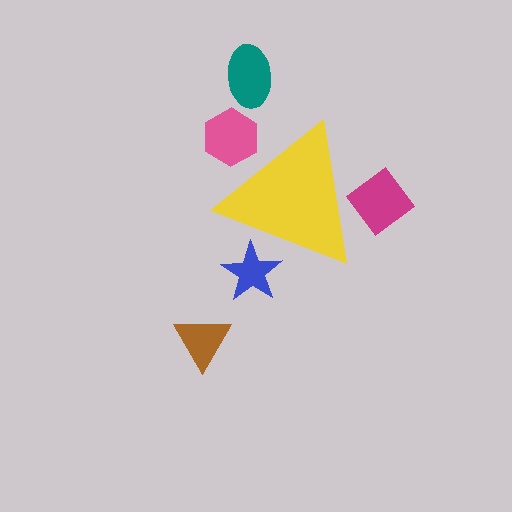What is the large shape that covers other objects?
A yellow triangle.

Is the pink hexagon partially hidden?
Yes, the pink hexagon is partially hidden behind the yellow triangle.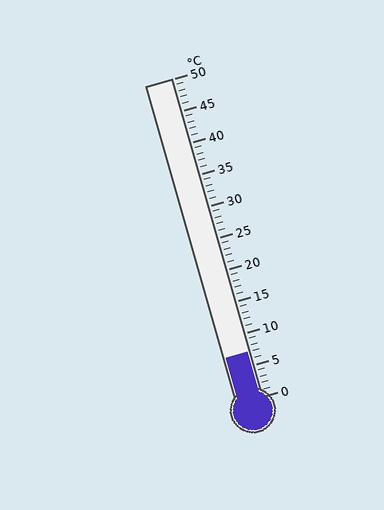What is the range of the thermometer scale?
The thermometer scale ranges from 0°C to 50°C.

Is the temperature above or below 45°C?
The temperature is below 45°C.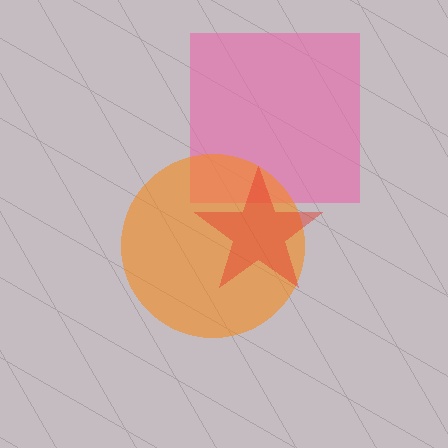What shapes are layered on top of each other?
The layered shapes are: a pink square, an orange circle, a red star.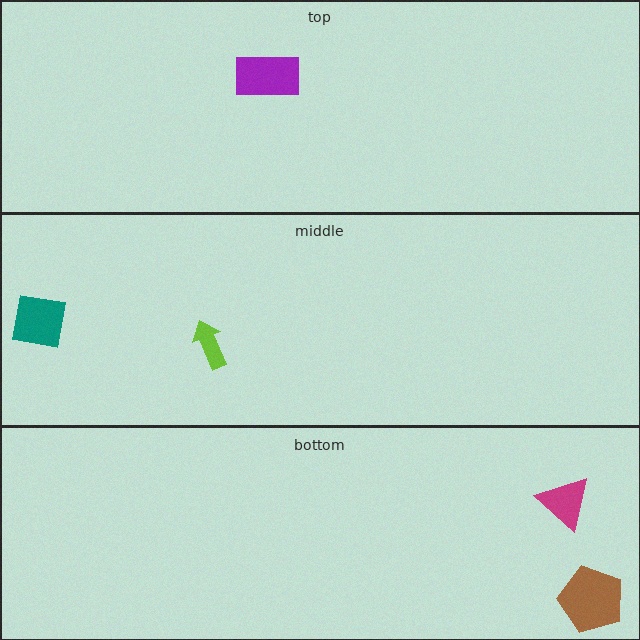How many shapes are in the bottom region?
2.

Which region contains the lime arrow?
The middle region.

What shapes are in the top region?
The purple rectangle.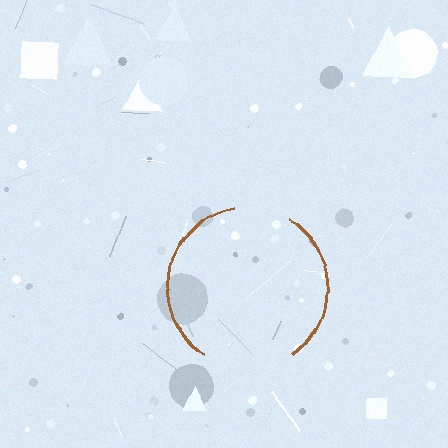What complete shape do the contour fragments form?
The contour fragments form a circle.